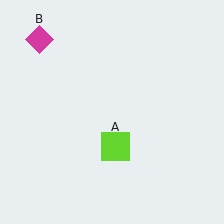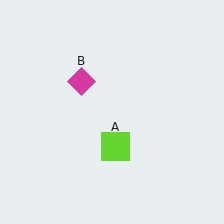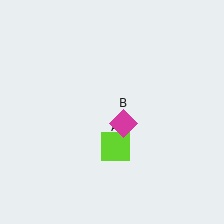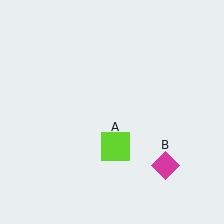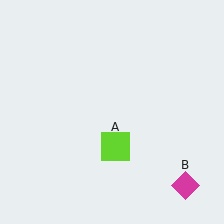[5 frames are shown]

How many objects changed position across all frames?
1 object changed position: magenta diamond (object B).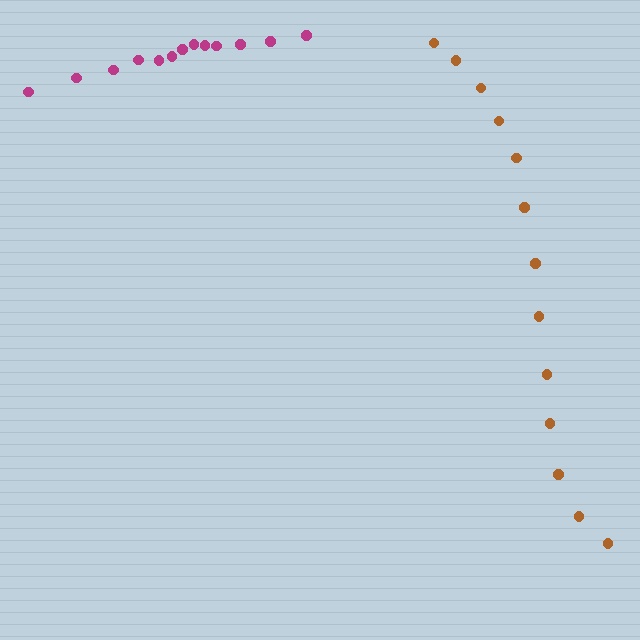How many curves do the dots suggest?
There are 2 distinct paths.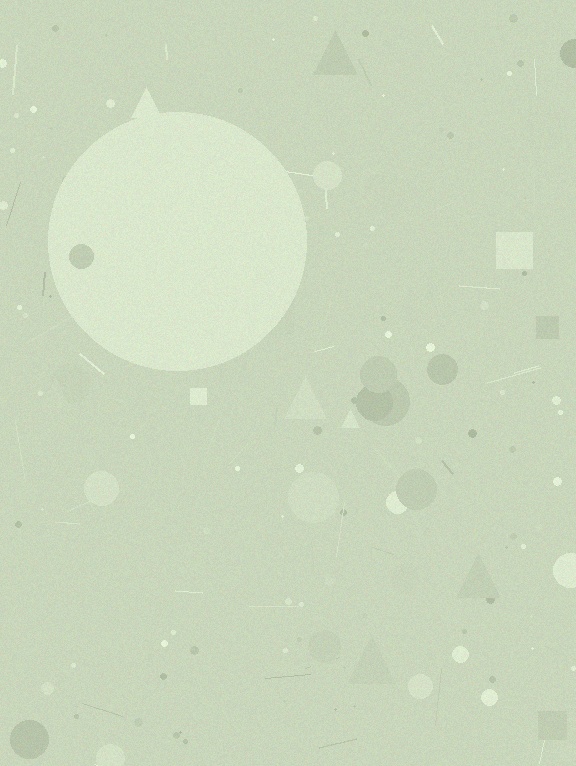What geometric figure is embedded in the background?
A circle is embedded in the background.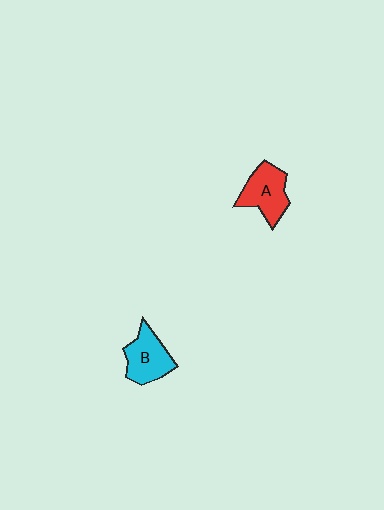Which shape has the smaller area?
Shape B (cyan).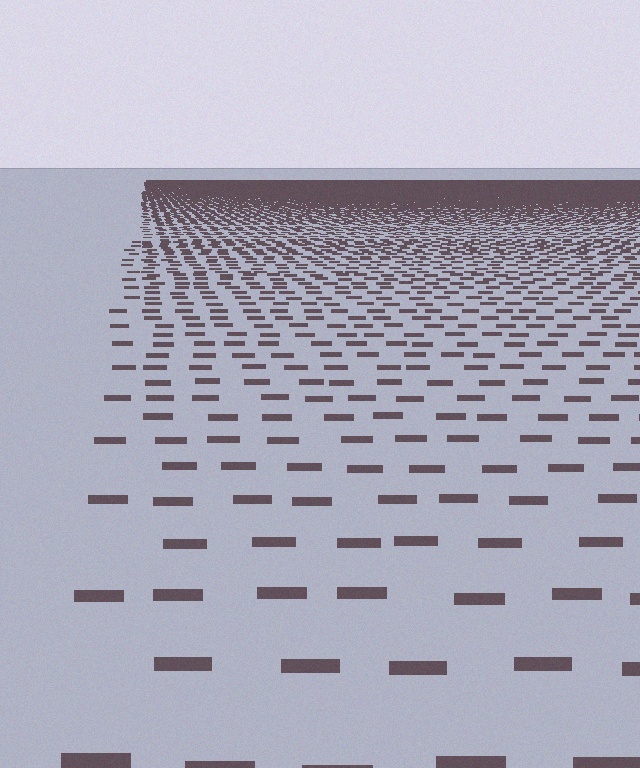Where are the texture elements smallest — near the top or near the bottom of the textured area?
Near the top.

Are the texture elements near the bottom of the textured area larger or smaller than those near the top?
Larger. Near the bottom, elements are closer to the viewer and appear at a bigger on-screen size.